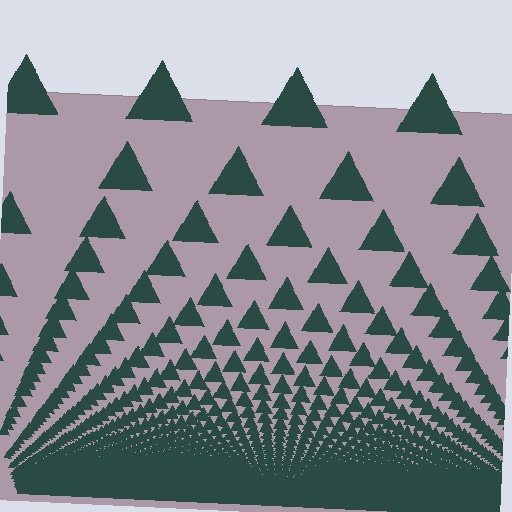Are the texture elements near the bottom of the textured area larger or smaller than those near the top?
Smaller. The gradient is inverted — elements near the bottom are smaller and denser.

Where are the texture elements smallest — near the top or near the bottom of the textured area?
Near the bottom.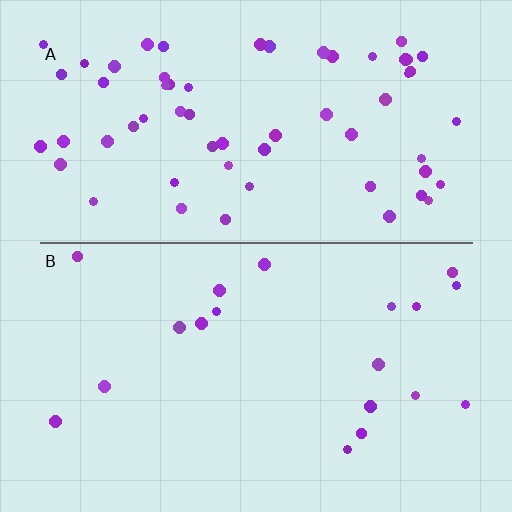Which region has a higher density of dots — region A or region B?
A (the top).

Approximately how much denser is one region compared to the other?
Approximately 3.2× — region A over region B.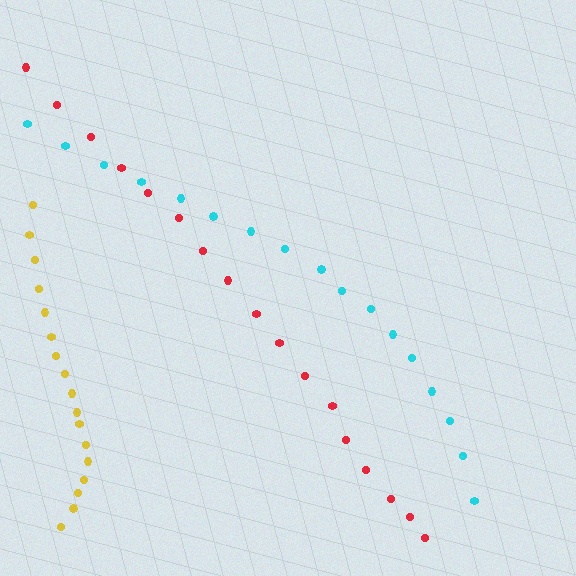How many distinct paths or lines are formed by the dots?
There are 3 distinct paths.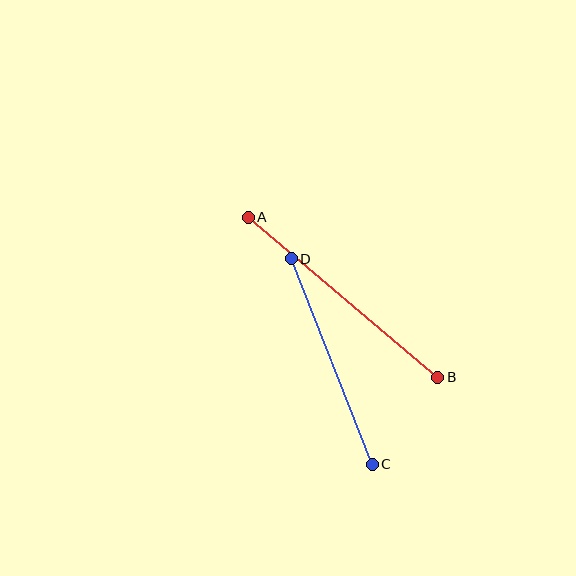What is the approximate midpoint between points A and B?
The midpoint is at approximately (343, 297) pixels.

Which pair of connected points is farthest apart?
Points A and B are farthest apart.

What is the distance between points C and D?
The distance is approximately 221 pixels.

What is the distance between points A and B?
The distance is approximately 248 pixels.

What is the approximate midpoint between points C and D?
The midpoint is at approximately (332, 361) pixels.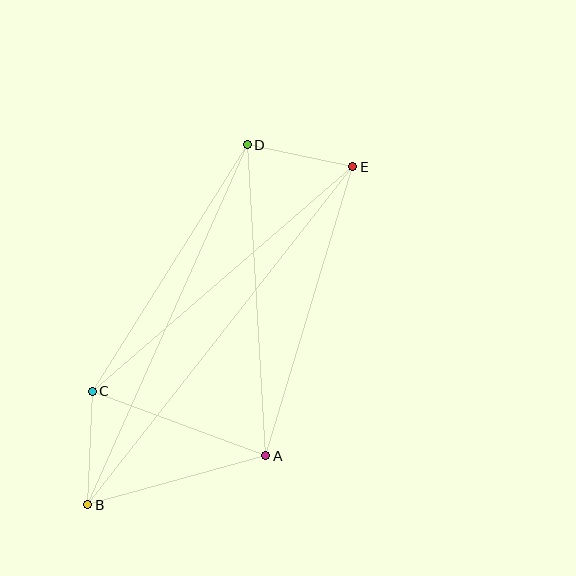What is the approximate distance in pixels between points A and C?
The distance between A and C is approximately 185 pixels.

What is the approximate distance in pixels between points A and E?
The distance between A and E is approximately 302 pixels.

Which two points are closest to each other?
Points D and E are closest to each other.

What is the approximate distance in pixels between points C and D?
The distance between C and D is approximately 291 pixels.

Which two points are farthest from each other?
Points B and E are farthest from each other.